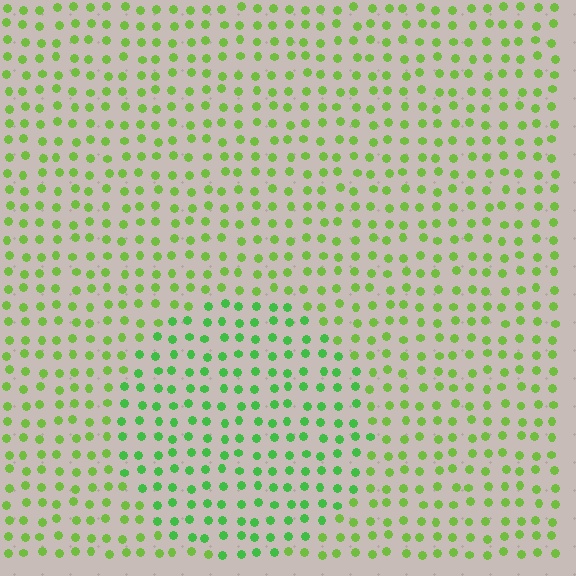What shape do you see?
I see a circle.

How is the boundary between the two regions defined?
The boundary is defined purely by a slight shift in hue (about 25 degrees). Spacing, size, and orientation are identical on both sides.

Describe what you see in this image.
The image is filled with small lime elements in a uniform arrangement. A circle-shaped region is visible where the elements are tinted to a slightly different hue, forming a subtle color boundary.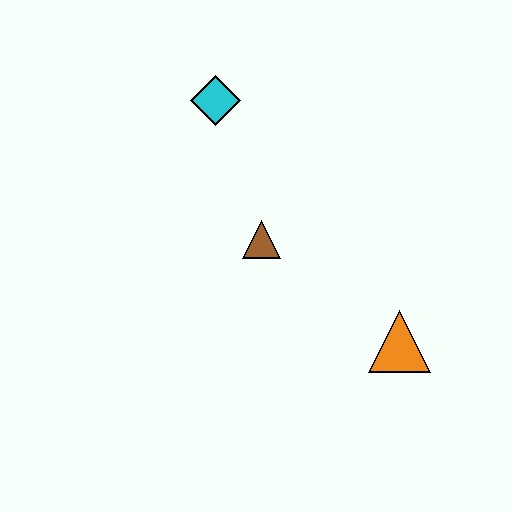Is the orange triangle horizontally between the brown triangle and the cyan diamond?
No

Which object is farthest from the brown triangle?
The orange triangle is farthest from the brown triangle.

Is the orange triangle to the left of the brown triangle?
No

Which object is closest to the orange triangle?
The brown triangle is closest to the orange triangle.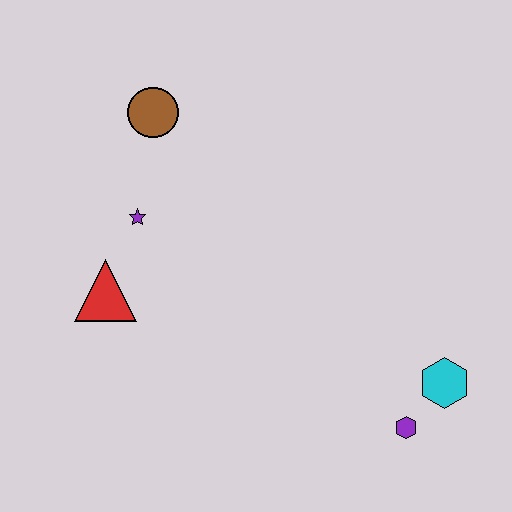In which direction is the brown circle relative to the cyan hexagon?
The brown circle is to the left of the cyan hexagon.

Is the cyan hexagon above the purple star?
No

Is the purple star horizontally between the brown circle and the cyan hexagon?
No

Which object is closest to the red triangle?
The purple star is closest to the red triangle.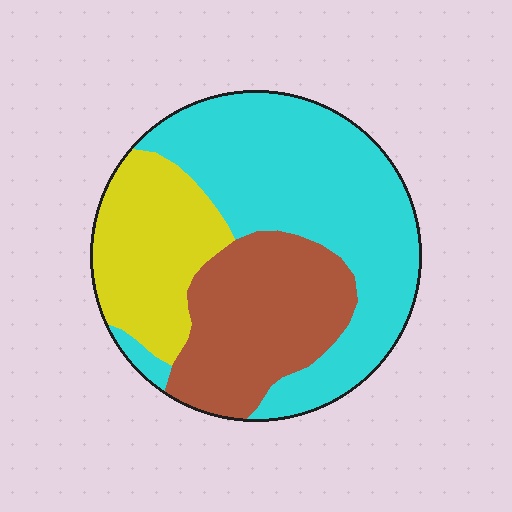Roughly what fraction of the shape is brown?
Brown takes up between a sixth and a third of the shape.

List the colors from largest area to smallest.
From largest to smallest: cyan, brown, yellow.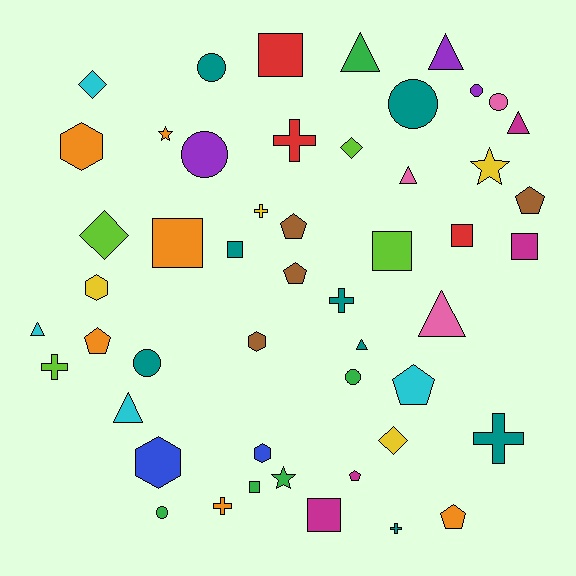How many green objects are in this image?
There are 5 green objects.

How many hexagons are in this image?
There are 5 hexagons.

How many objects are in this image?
There are 50 objects.